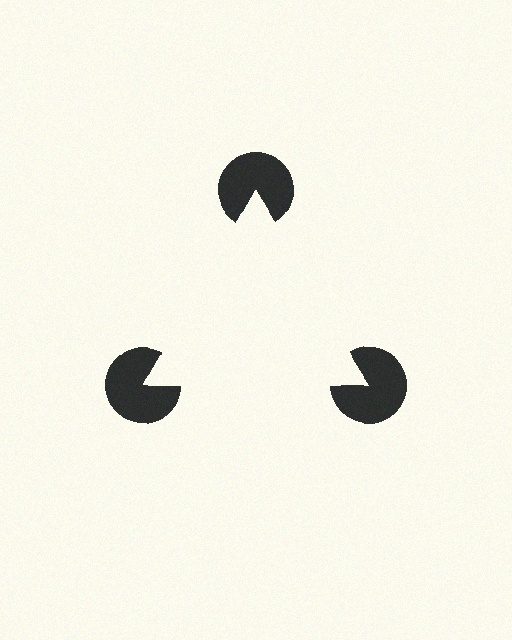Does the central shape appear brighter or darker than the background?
It typically appears slightly brighter than the background, even though no actual brightness change is drawn.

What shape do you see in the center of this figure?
An illusory triangle — its edges are inferred from the aligned wedge cuts in the pac-man discs, not physically drawn.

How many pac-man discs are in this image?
There are 3 — one at each vertex of the illusory triangle.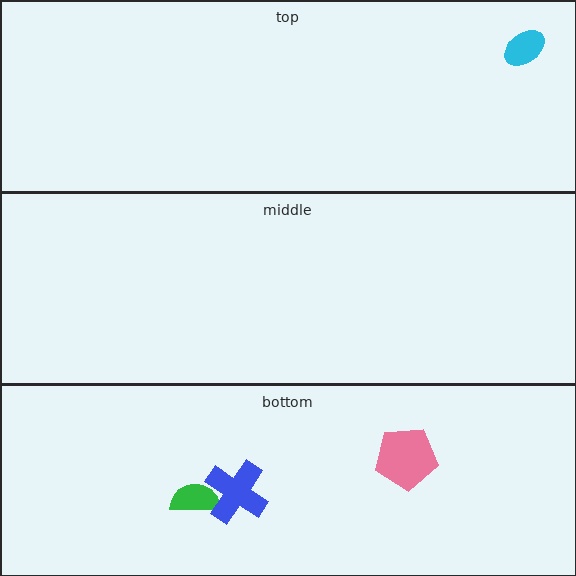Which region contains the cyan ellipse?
The top region.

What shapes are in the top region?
The cyan ellipse.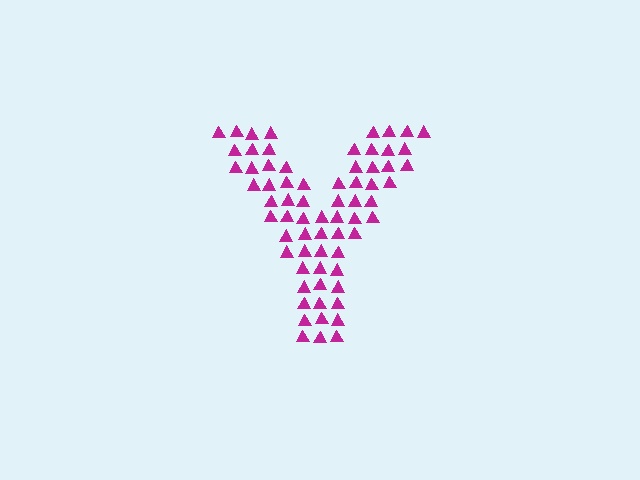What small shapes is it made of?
It is made of small triangles.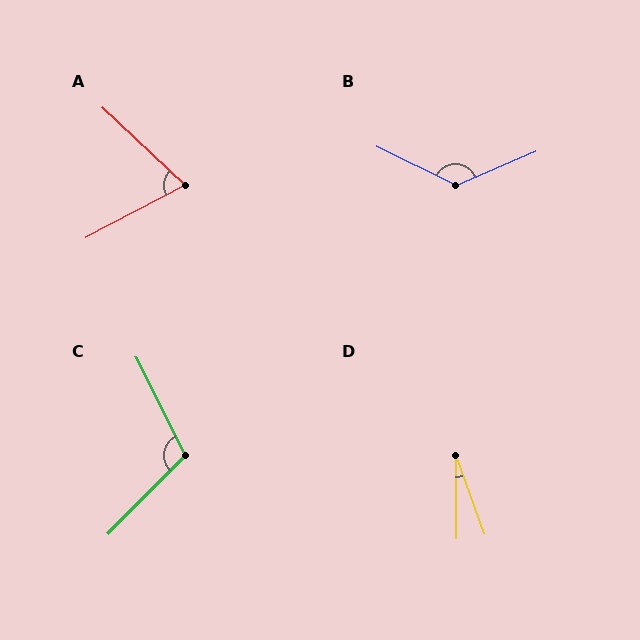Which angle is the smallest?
D, at approximately 19 degrees.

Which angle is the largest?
B, at approximately 131 degrees.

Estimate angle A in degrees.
Approximately 71 degrees.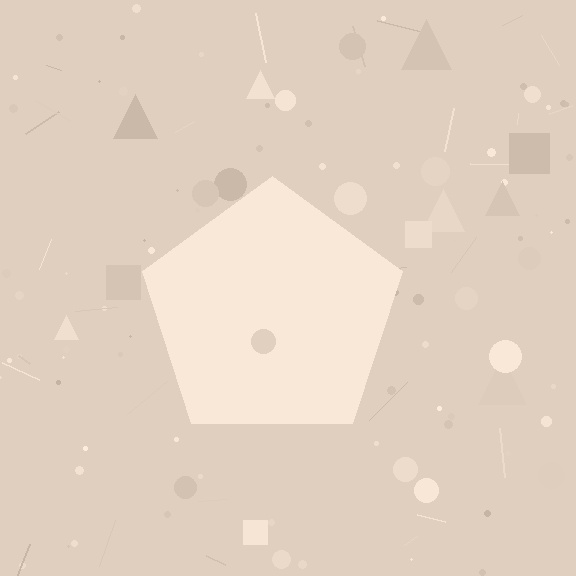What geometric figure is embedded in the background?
A pentagon is embedded in the background.